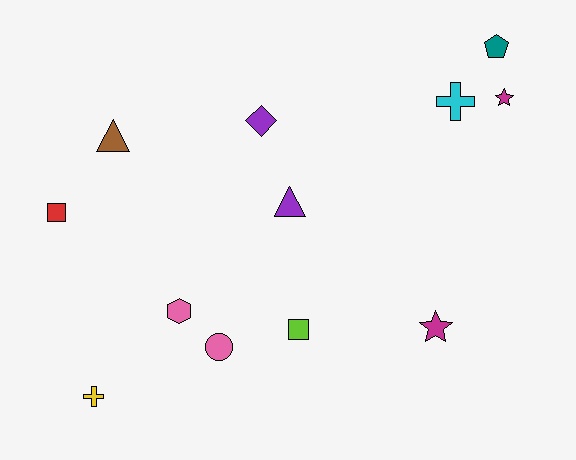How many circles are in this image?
There is 1 circle.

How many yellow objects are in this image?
There is 1 yellow object.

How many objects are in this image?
There are 12 objects.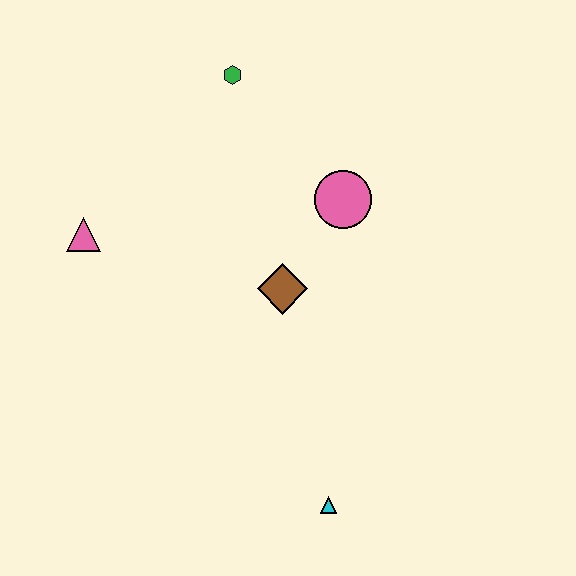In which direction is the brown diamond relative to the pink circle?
The brown diamond is below the pink circle.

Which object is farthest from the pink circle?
The cyan triangle is farthest from the pink circle.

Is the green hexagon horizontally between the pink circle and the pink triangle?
Yes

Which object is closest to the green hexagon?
The pink circle is closest to the green hexagon.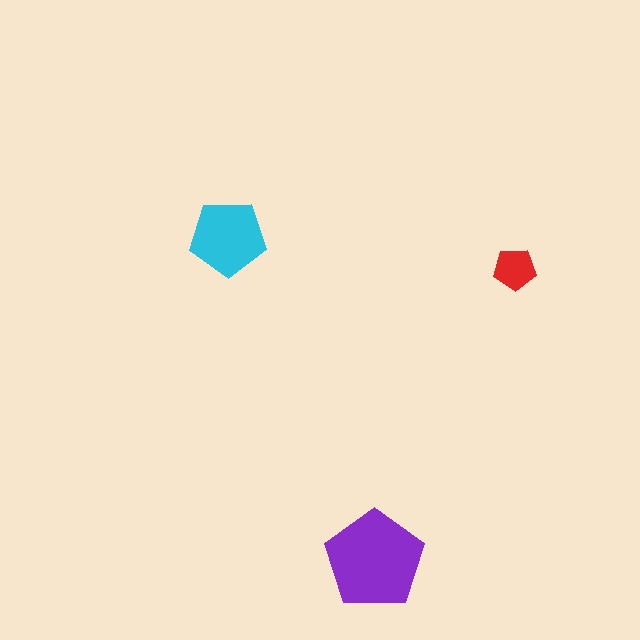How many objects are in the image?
There are 3 objects in the image.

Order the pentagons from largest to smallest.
the purple one, the cyan one, the red one.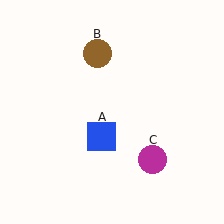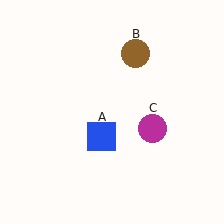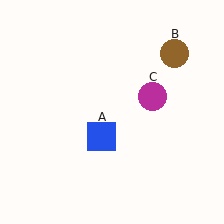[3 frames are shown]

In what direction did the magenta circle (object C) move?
The magenta circle (object C) moved up.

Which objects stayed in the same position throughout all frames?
Blue square (object A) remained stationary.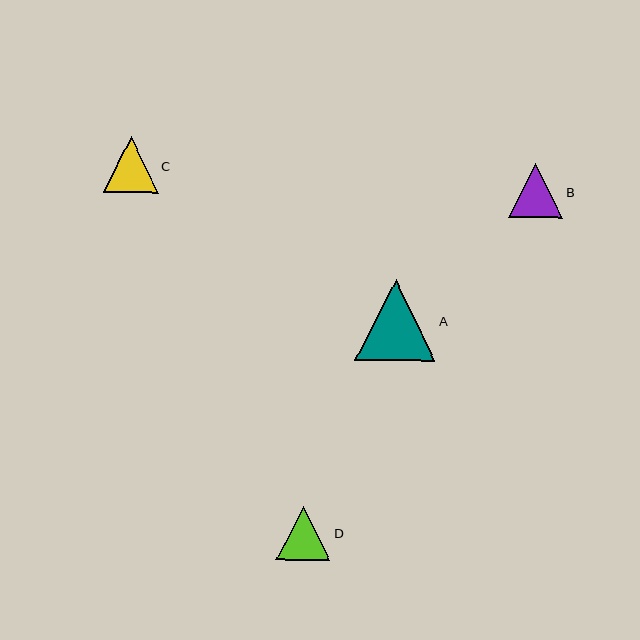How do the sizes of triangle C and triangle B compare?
Triangle C and triangle B are approximately the same size.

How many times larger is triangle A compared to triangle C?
Triangle A is approximately 1.5 times the size of triangle C.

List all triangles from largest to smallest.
From largest to smallest: A, C, B, D.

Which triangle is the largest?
Triangle A is the largest with a size of approximately 81 pixels.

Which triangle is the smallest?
Triangle D is the smallest with a size of approximately 54 pixels.